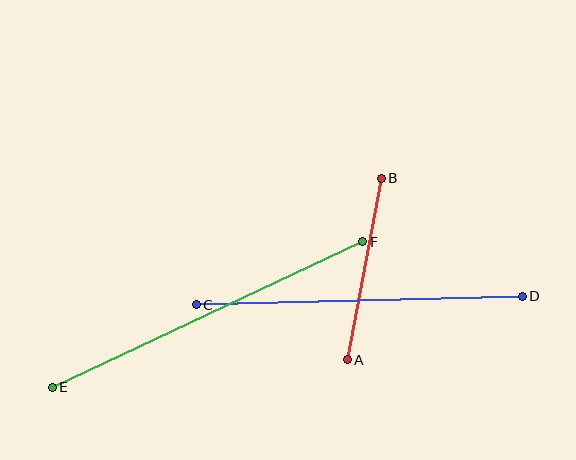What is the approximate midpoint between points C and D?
The midpoint is at approximately (359, 301) pixels.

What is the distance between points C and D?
The distance is approximately 326 pixels.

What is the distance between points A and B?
The distance is approximately 185 pixels.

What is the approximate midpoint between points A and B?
The midpoint is at approximately (364, 269) pixels.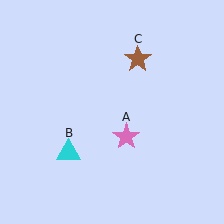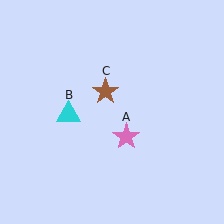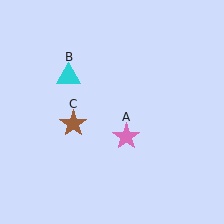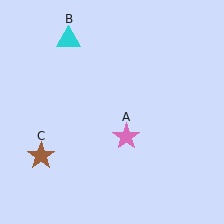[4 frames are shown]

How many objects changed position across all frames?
2 objects changed position: cyan triangle (object B), brown star (object C).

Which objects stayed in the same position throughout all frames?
Pink star (object A) remained stationary.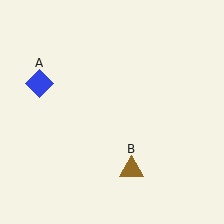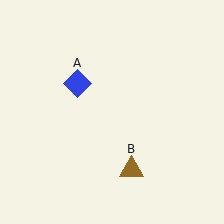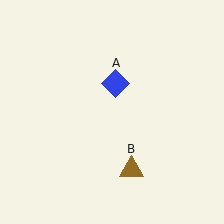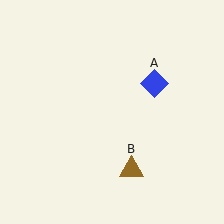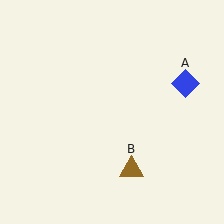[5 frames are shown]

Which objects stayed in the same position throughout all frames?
Brown triangle (object B) remained stationary.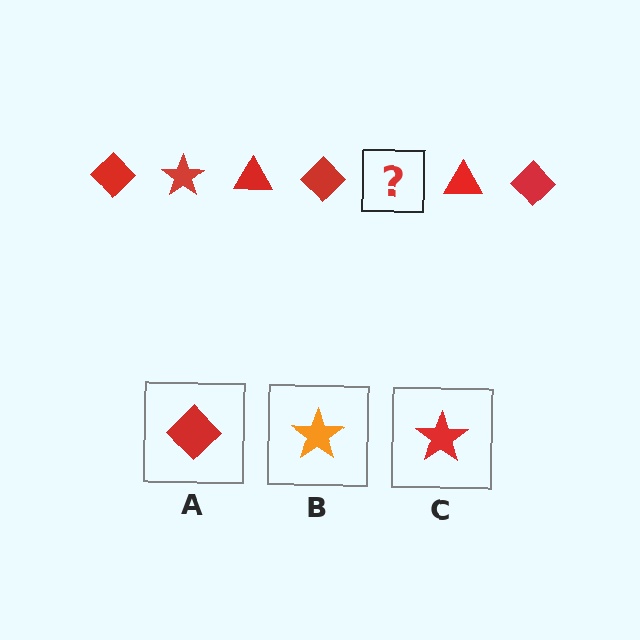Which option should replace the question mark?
Option C.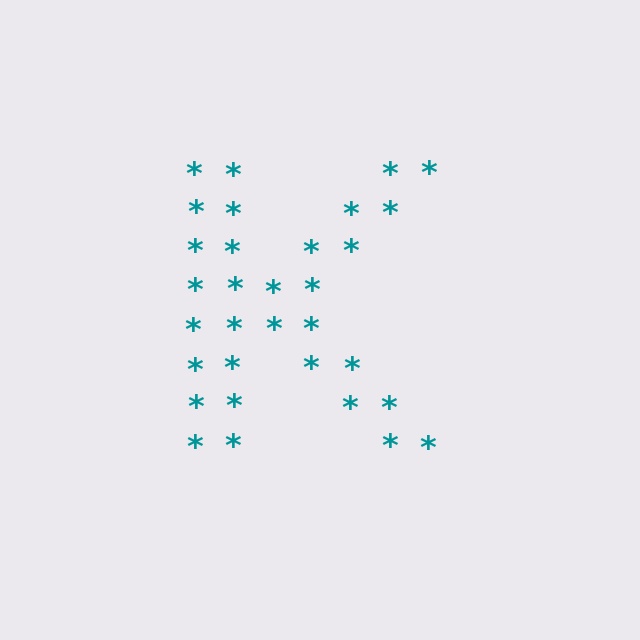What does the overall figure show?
The overall figure shows the letter K.